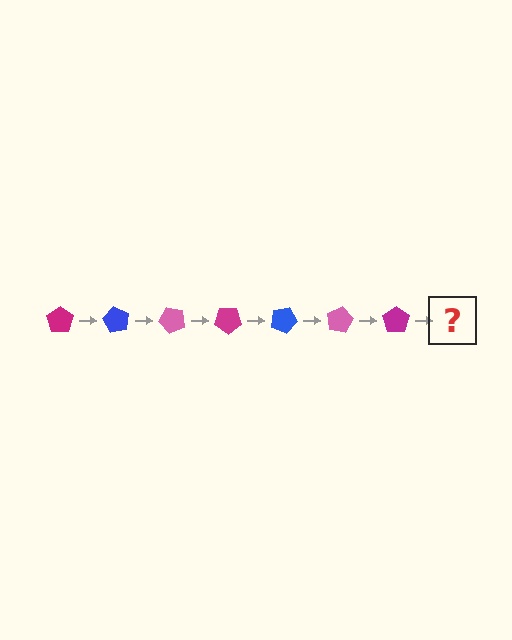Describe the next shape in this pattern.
It should be a blue pentagon, rotated 420 degrees from the start.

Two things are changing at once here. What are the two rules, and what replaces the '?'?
The two rules are that it rotates 60 degrees each step and the color cycles through magenta, blue, and pink. The '?' should be a blue pentagon, rotated 420 degrees from the start.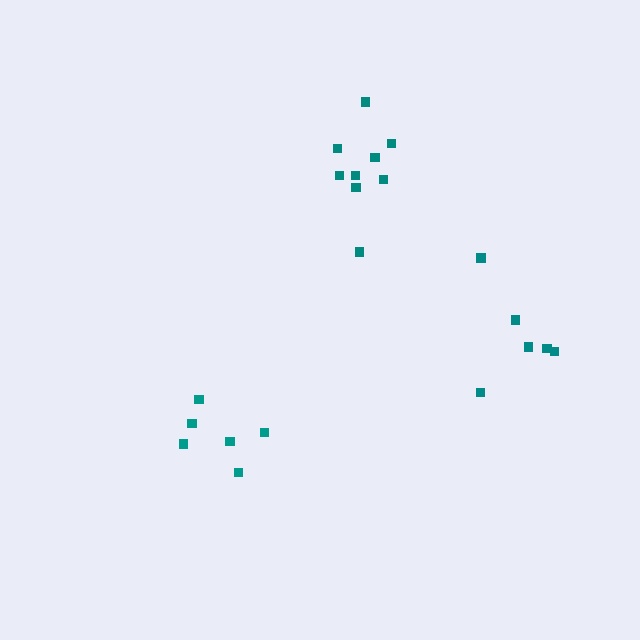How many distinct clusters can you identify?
There are 3 distinct clusters.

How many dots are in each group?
Group 1: 6 dots, Group 2: 9 dots, Group 3: 6 dots (21 total).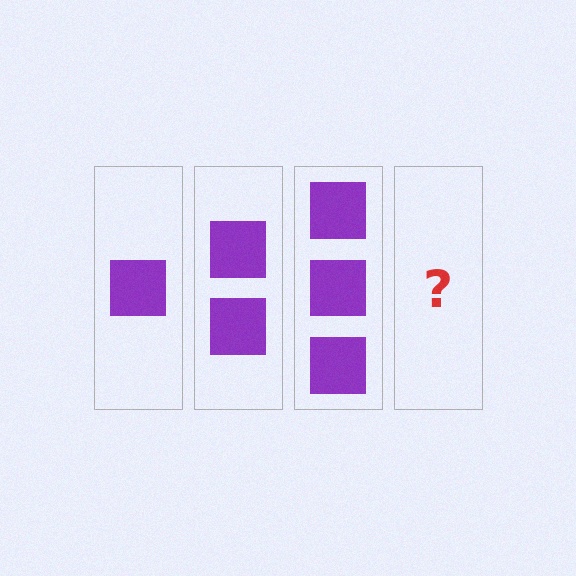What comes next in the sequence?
The next element should be 4 squares.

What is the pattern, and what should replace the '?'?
The pattern is that each step adds one more square. The '?' should be 4 squares.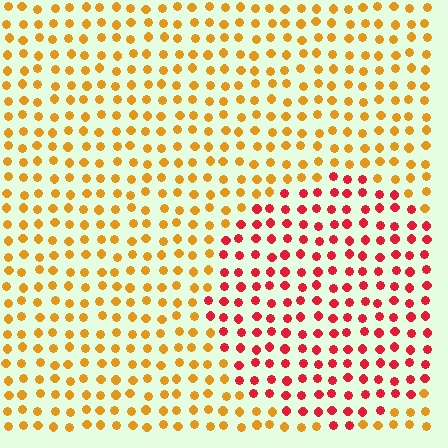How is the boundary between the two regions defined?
The boundary is defined purely by a slight shift in hue (about 46 degrees). Spacing, size, and orientation are identical on both sides.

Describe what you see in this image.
The image is filled with small orange elements in a uniform arrangement. A circle-shaped region is visible where the elements are tinted to a slightly different hue, forming a subtle color boundary.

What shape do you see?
I see a circle.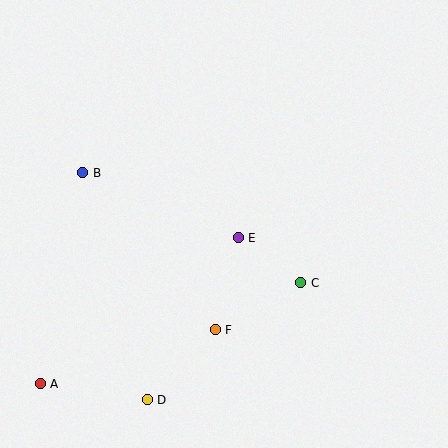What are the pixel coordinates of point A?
Point A is at (40, 384).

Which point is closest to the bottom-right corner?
Point C is closest to the bottom-right corner.